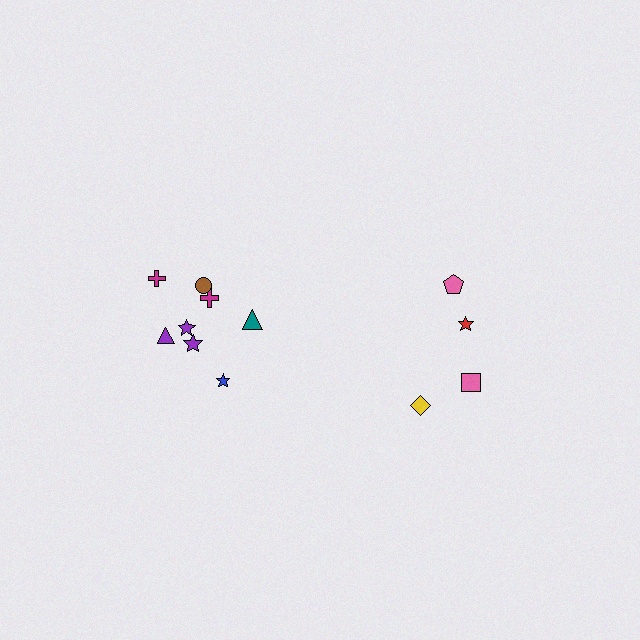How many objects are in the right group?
There are 4 objects.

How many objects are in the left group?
There are 8 objects.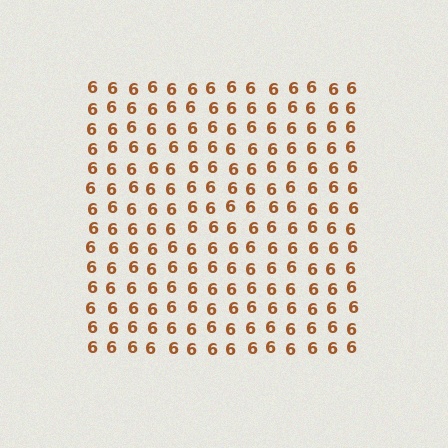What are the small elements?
The small elements are digit 6's.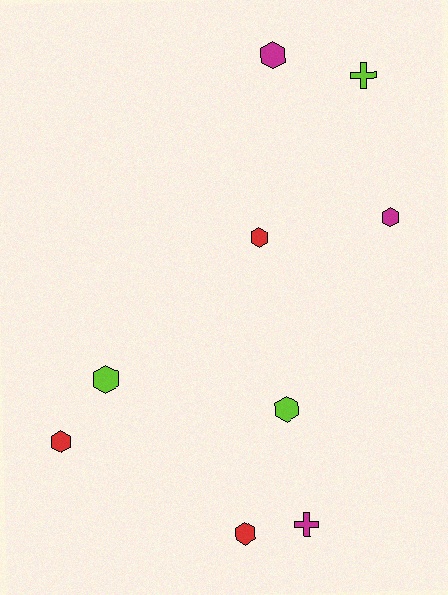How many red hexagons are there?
There are 3 red hexagons.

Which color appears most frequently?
Magenta, with 3 objects.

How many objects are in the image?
There are 9 objects.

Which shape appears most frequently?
Hexagon, with 7 objects.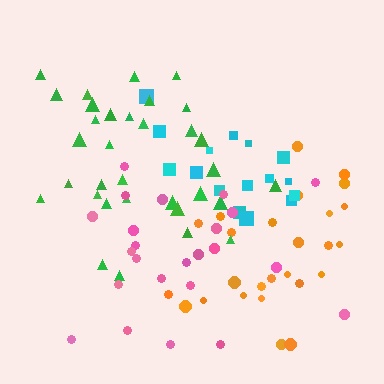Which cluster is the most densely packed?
Cyan.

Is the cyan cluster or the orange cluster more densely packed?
Cyan.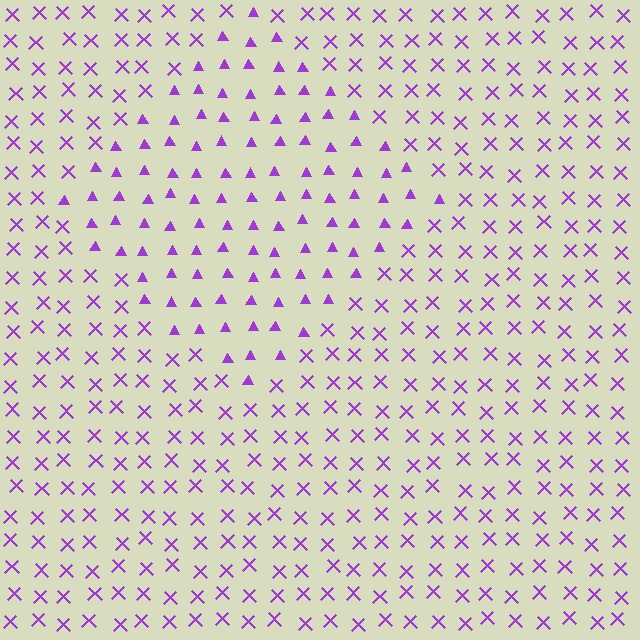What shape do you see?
I see a diamond.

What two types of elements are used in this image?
The image uses triangles inside the diamond region and X marks outside it.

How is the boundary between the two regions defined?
The boundary is defined by a change in element shape: triangles inside vs. X marks outside. All elements share the same color and spacing.